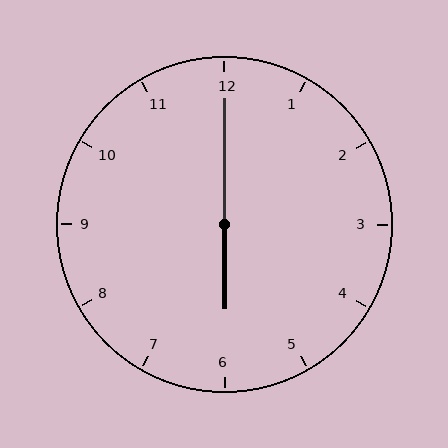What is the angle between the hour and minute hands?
Approximately 180 degrees.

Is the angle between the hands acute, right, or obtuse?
It is obtuse.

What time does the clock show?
6:00.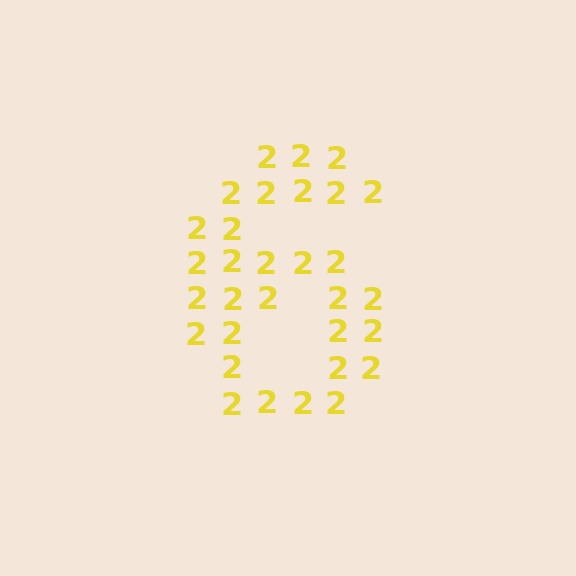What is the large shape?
The large shape is the digit 6.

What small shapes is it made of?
It is made of small digit 2's.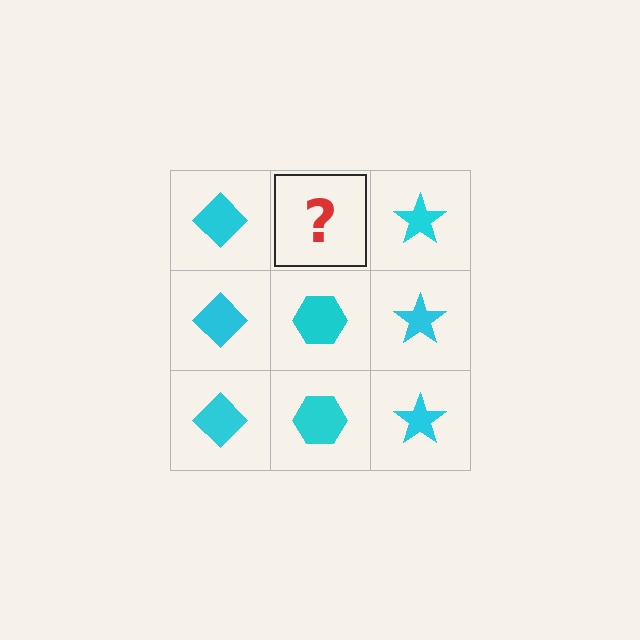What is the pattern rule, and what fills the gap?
The rule is that each column has a consistent shape. The gap should be filled with a cyan hexagon.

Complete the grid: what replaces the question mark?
The question mark should be replaced with a cyan hexagon.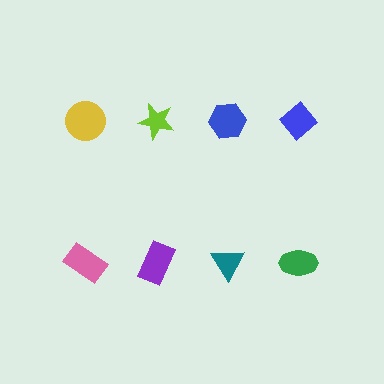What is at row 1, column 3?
A blue hexagon.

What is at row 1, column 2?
A lime star.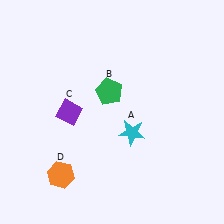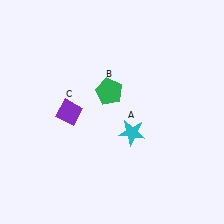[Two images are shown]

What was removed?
The orange hexagon (D) was removed in Image 2.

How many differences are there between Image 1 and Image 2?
There is 1 difference between the two images.